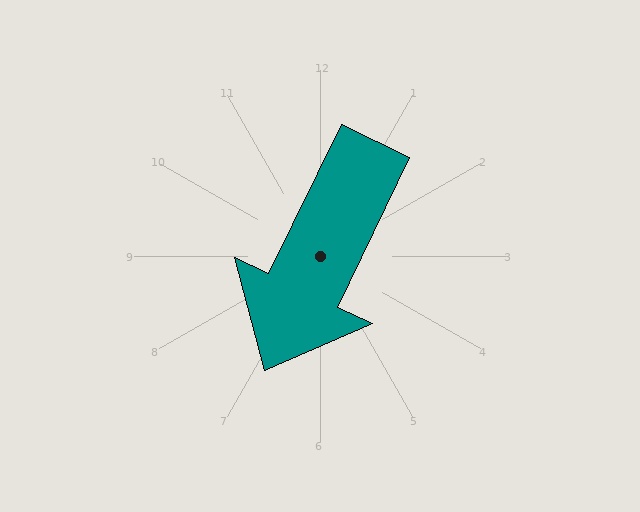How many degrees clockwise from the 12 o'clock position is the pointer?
Approximately 206 degrees.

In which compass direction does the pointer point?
Southwest.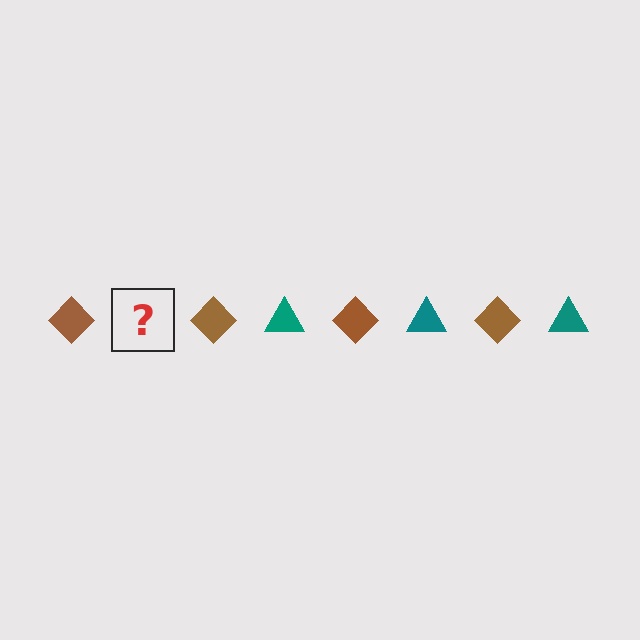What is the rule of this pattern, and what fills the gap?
The rule is that the pattern alternates between brown diamond and teal triangle. The gap should be filled with a teal triangle.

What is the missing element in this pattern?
The missing element is a teal triangle.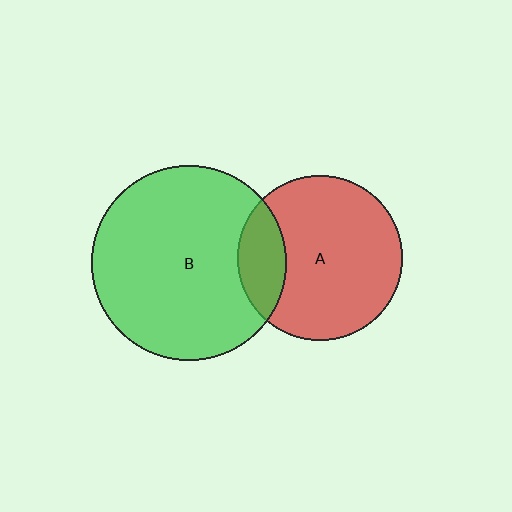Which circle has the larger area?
Circle B (green).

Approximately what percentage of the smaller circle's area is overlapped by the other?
Approximately 20%.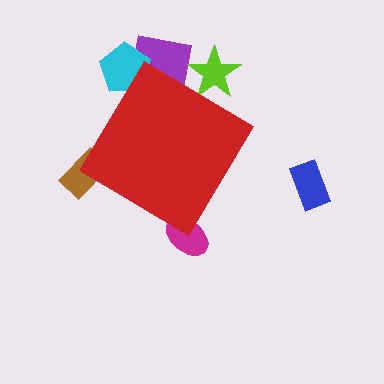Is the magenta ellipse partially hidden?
Yes, the magenta ellipse is partially hidden behind the red diamond.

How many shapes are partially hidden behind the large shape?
5 shapes are partially hidden.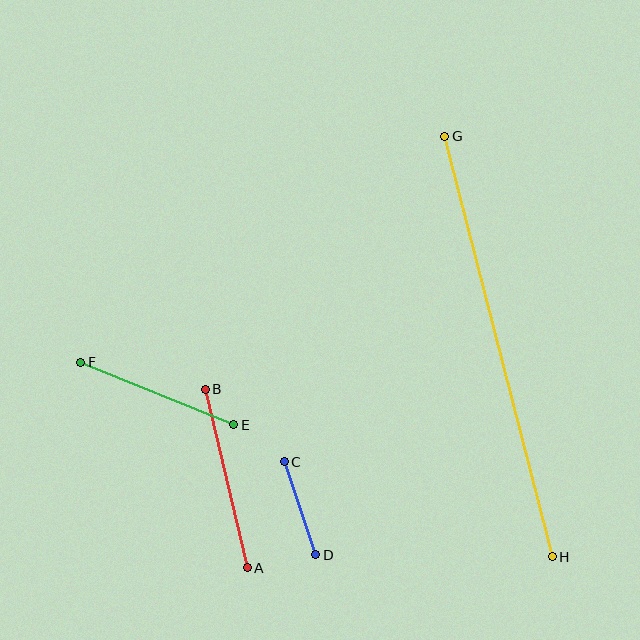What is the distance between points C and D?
The distance is approximately 98 pixels.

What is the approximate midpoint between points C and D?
The midpoint is at approximately (300, 508) pixels.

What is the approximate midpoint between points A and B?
The midpoint is at approximately (226, 478) pixels.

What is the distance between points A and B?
The distance is approximately 184 pixels.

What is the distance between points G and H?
The distance is approximately 434 pixels.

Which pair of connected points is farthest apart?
Points G and H are farthest apart.